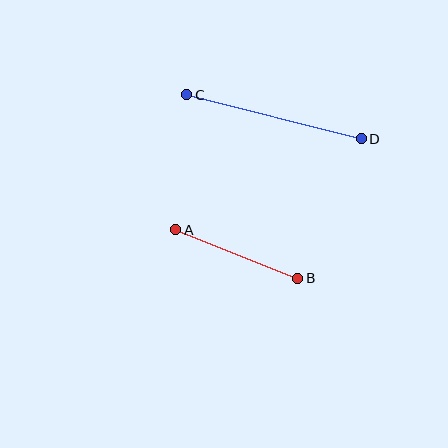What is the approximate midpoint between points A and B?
The midpoint is at approximately (237, 254) pixels.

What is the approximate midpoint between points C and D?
The midpoint is at approximately (274, 117) pixels.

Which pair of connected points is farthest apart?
Points C and D are farthest apart.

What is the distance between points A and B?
The distance is approximately 131 pixels.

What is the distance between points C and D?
The distance is approximately 180 pixels.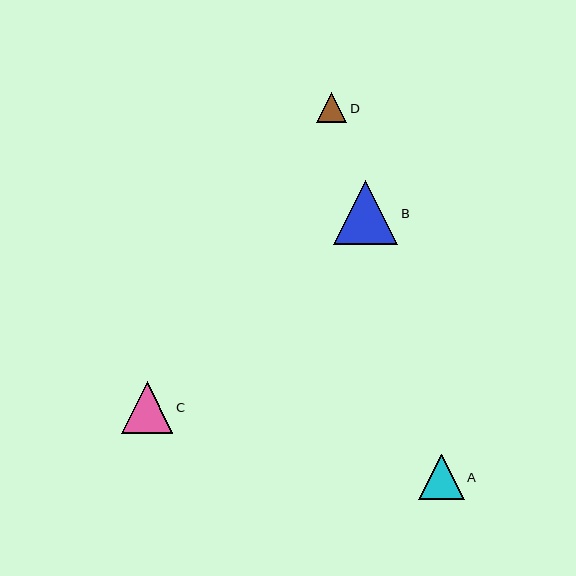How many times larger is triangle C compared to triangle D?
Triangle C is approximately 1.7 times the size of triangle D.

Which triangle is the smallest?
Triangle D is the smallest with a size of approximately 30 pixels.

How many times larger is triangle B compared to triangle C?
Triangle B is approximately 1.3 times the size of triangle C.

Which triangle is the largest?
Triangle B is the largest with a size of approximately 64 pixels.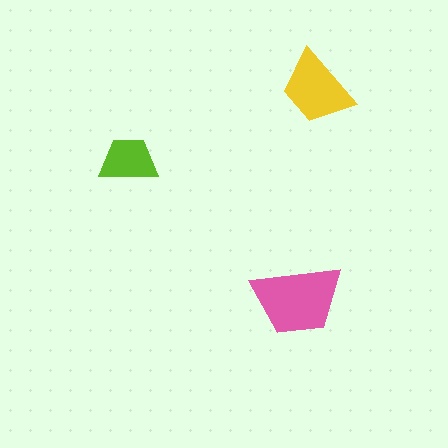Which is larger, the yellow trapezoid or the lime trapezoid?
The yellow one.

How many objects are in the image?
There are 3 objects in the image.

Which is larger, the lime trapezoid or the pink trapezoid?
The pink one.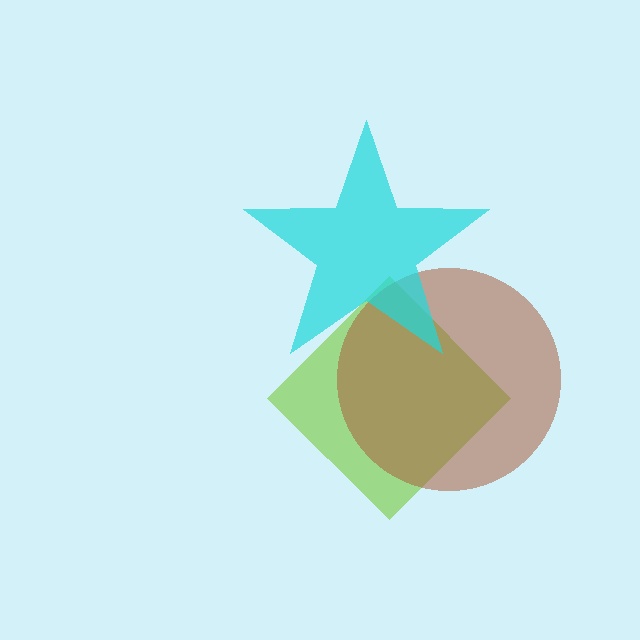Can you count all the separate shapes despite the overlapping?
Yes, there are 3 separate shapes.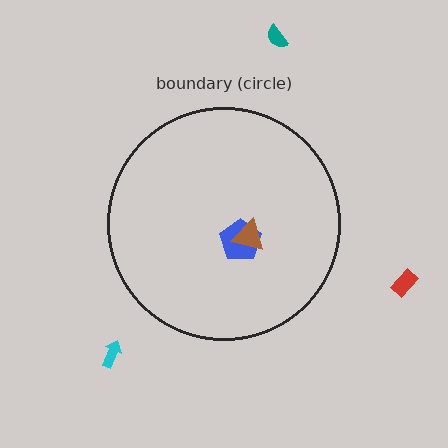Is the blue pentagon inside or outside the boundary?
Inside.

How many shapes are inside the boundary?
2 inside, 3 outside.